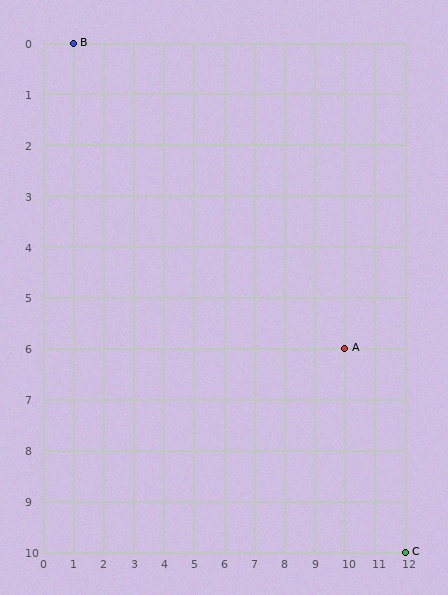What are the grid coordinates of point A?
Point A is at grid coordinates (10, 6).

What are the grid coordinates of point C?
Point C is at grid coordinates (12, 10).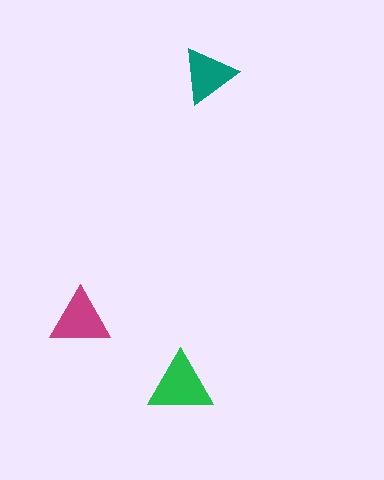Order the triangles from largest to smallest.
the green one, the magenta one, the teal one.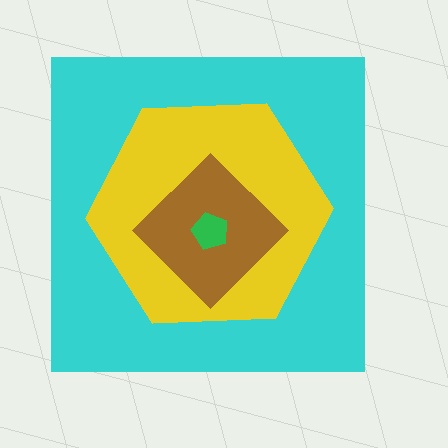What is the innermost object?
The green pentagon.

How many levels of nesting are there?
4.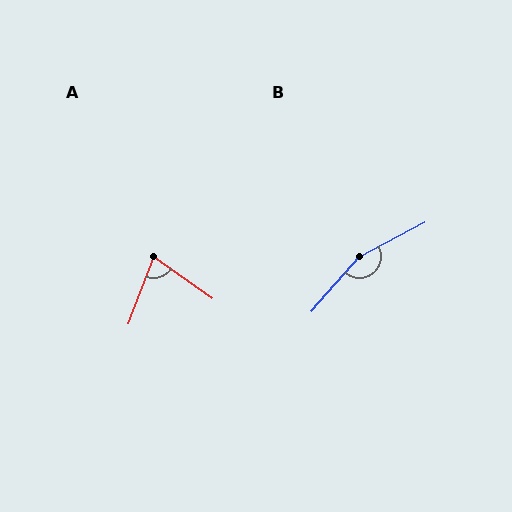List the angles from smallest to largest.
A (75°), B (159°).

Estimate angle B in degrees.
Approximately 159 degrees.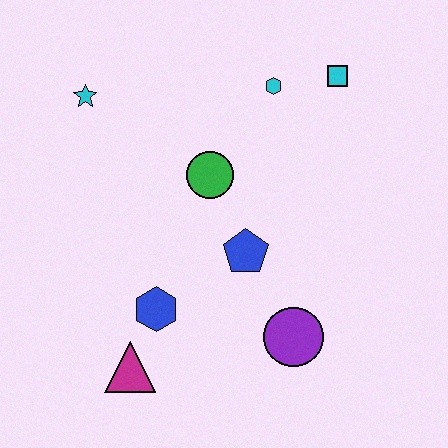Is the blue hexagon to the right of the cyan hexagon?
No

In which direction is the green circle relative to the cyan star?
The green circle is to the right of the cyan star.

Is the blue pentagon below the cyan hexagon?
Yes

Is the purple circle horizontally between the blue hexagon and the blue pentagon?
No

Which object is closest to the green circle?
The blue pentagon is closest to the green circle.